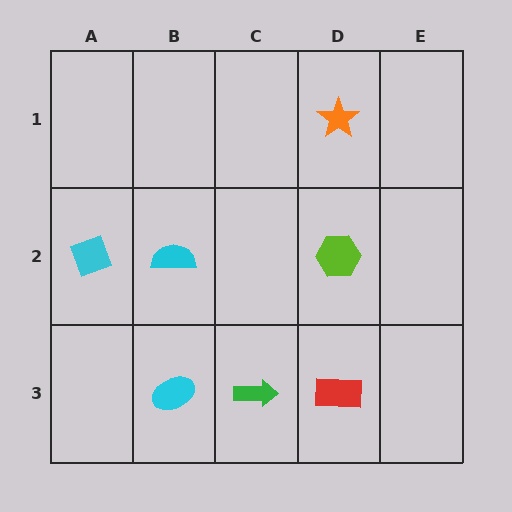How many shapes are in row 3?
3 shapes.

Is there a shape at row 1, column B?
No, that cell is empty.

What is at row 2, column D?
A lime hexagon.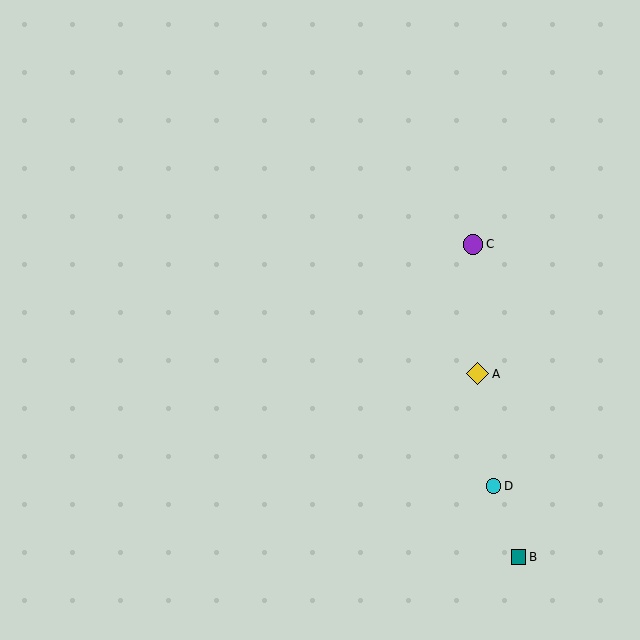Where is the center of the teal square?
The center of the teal square is at (519, 557).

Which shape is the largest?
The yellow diamond (labeled A) is the largest.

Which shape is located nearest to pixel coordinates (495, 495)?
The cyan circle (labeled D) at (494, 486) is nearest to that location.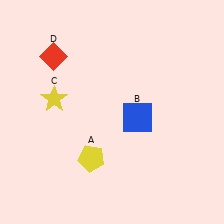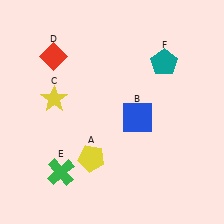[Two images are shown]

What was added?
A green cross (E), a teal pentagon (F) were added in Image 2.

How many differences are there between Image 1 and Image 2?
There are 2 differences between the two images.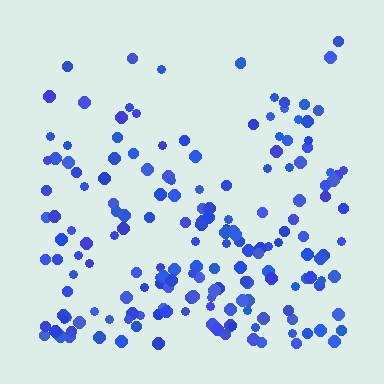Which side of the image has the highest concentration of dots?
The bottom.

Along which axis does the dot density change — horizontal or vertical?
Vertical.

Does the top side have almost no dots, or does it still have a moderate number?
Still a moderate number, just noticeably fewer than the bottom.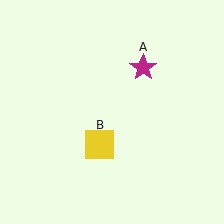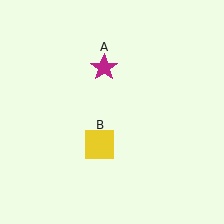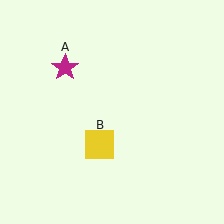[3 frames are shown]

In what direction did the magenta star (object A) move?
The magenta star (object A) moved left.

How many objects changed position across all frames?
1 object changed position: magenta star (object A).